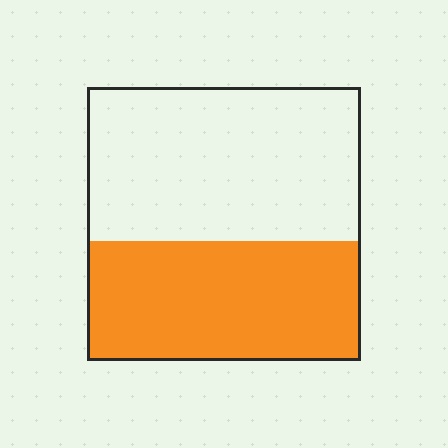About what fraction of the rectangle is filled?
About two fifths (2/5).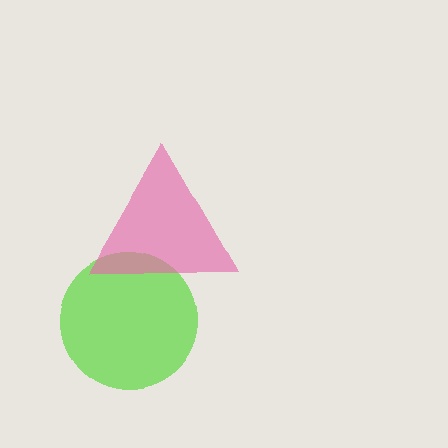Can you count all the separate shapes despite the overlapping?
Yes, there are 2 separate shapes.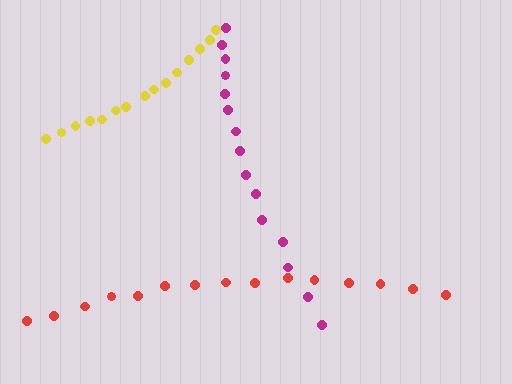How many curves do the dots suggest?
There are 3 distinct paths.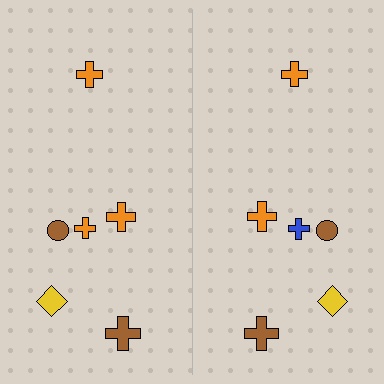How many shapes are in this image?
There are 12 shapes in this image.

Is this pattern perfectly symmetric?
No, the pattern is not perfectly symmetric. The blue cross on the right side breaks the symmetry — its mirror counterpart is orange.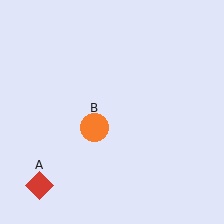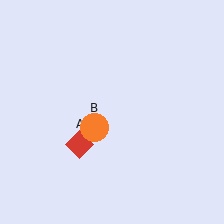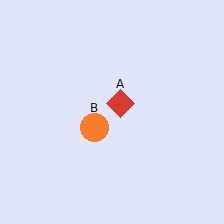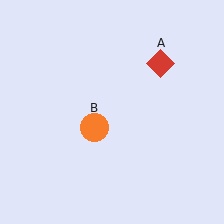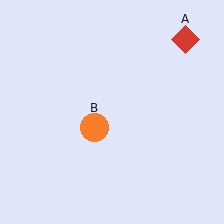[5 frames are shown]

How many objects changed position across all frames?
1 object changed position: red diamond (object A).